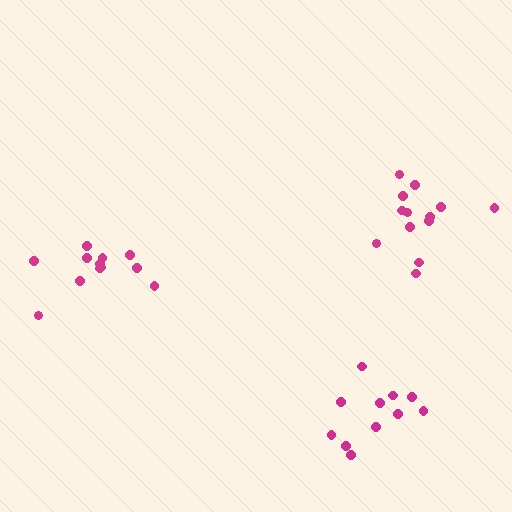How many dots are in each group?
Group 1: 12 dots, Group 2: 13 dots, Group 3: 11 dots (36 total).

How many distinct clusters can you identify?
There are 3 distinct clusters.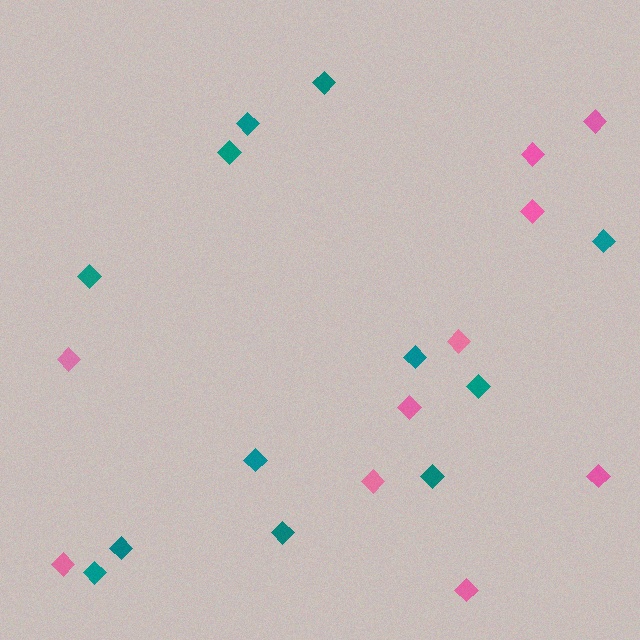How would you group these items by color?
There are 2 groups: one group of teal diamonds (12) and one group of pink diamonds (10).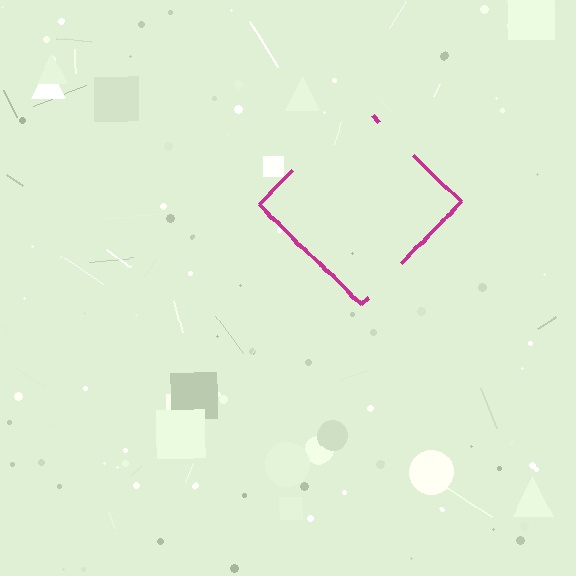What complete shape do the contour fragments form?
The contour fragments form a diamond.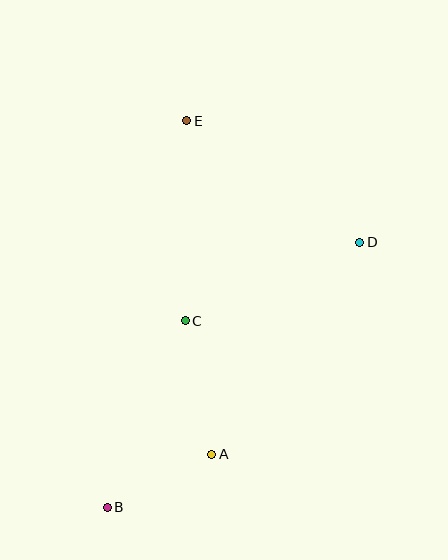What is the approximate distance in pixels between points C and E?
The distance between C and E is approximately 200 pixels.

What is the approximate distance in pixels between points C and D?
The distance between C and D is approximately 192 pixels.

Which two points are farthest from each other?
Points B and E are farthest from each other.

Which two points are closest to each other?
Points A and B are closest to each other.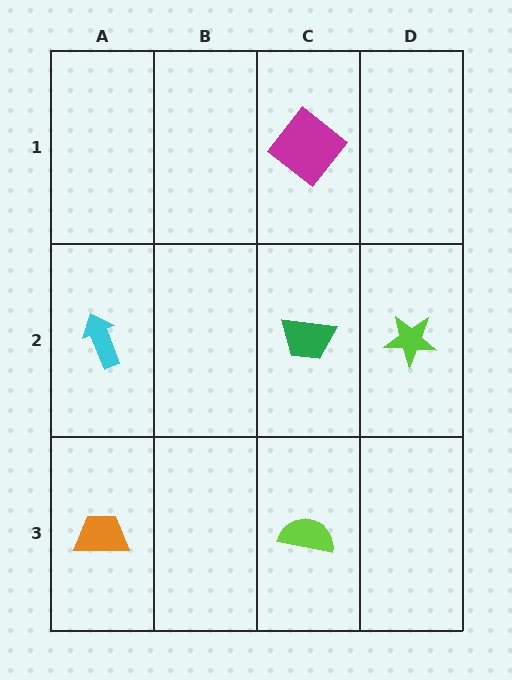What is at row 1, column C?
A magenta diamond.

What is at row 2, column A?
A cyan arrow.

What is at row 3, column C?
A lime semicircle.